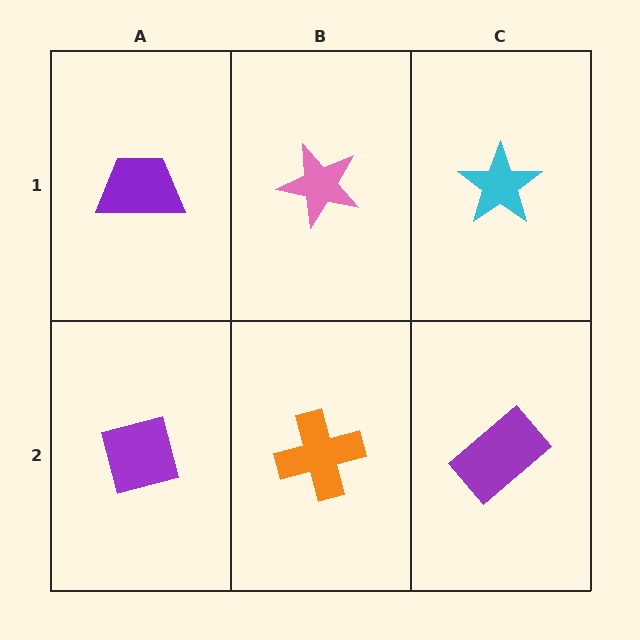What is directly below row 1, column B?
An orange cross.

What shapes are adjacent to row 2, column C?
A cyan star (row 1, column C), an orange cross (row 2, column B).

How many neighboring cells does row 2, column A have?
2.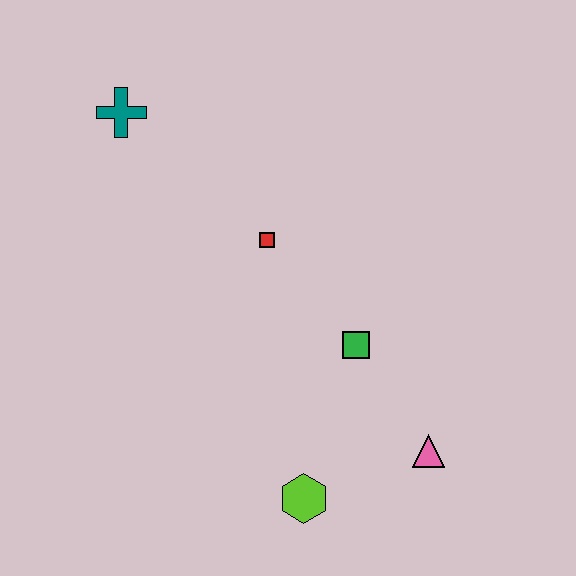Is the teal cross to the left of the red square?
Yes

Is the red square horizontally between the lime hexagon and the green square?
No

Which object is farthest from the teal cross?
The pink triangle is farthest from the teal cross.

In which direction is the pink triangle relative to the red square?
The pink triangle is below the red square.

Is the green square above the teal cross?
No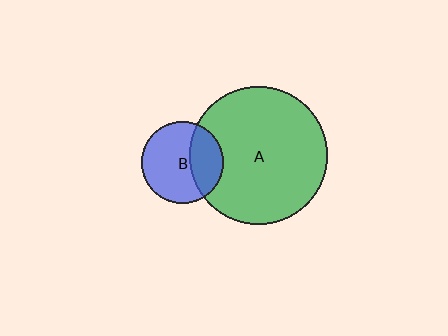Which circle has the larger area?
Circle A (green).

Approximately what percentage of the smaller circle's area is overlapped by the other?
Approximately 35%.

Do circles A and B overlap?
Yes.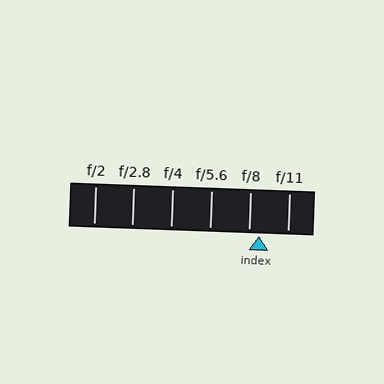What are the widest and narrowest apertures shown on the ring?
The widest aperture shown is f/2 and the narrowest is f/11.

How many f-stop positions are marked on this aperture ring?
There are 6 f-stop positions marked.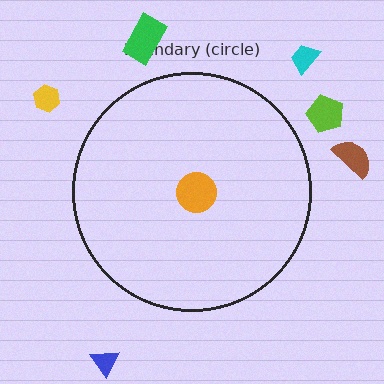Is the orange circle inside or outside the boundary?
Inside.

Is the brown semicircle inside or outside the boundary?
Outside.